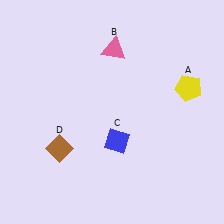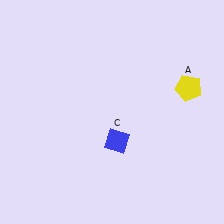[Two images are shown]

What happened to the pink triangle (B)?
The pink triangle (B) was removed in Image 2. It was in the top-right area of Image 1.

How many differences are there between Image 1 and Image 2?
There are 2 differences between the two images.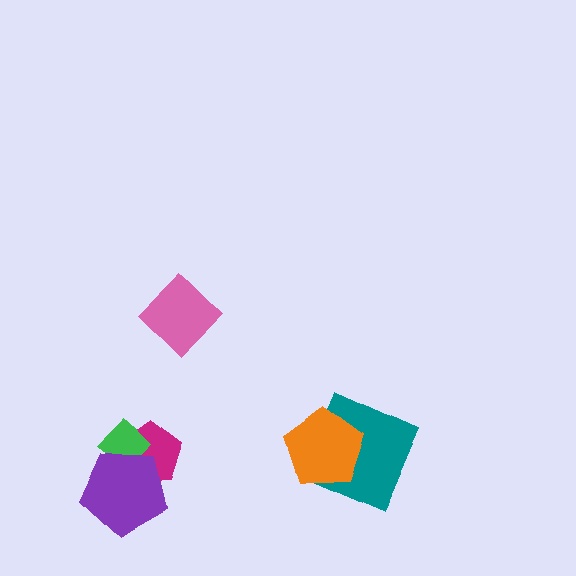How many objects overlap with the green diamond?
2 objects overlap with the green diamond.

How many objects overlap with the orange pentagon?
1 object overlaps with the orange pentagon.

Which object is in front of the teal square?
The orange pentagon is in front of the teal square.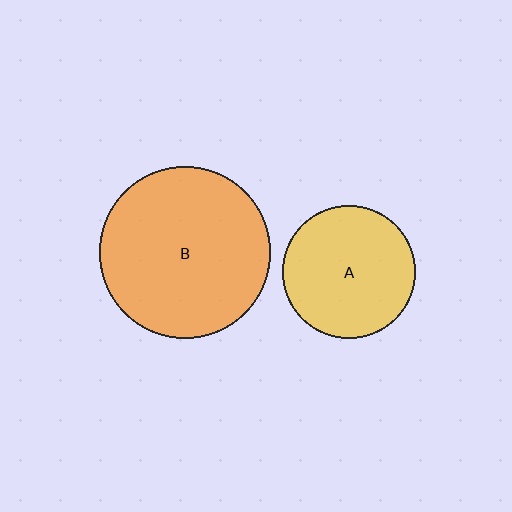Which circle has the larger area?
Circle B (orange).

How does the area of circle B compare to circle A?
Approximately 1.7 times.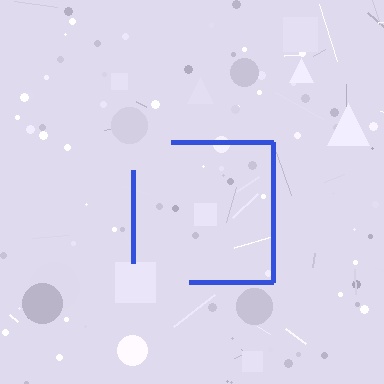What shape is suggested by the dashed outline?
The dashed outline suggests a square.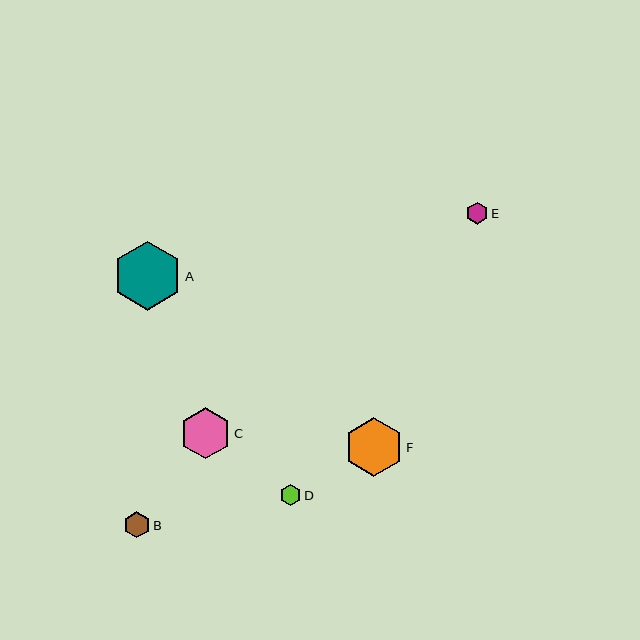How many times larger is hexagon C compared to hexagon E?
Hexagon C is approximately 2.4 times the size of hexagon E.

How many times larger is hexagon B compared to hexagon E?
Hexagon B is approximately 1.2 times the size of hexagon E.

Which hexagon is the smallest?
Hexagon E is the smallest with a size of approximately 22 pixels.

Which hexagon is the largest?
Hexagon A is the largest with a size of approximately 69 pixels.